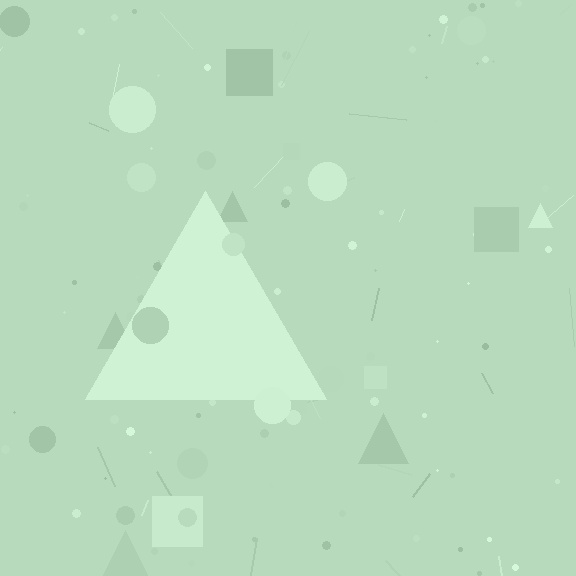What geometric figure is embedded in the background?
A triangle is embedded in the background.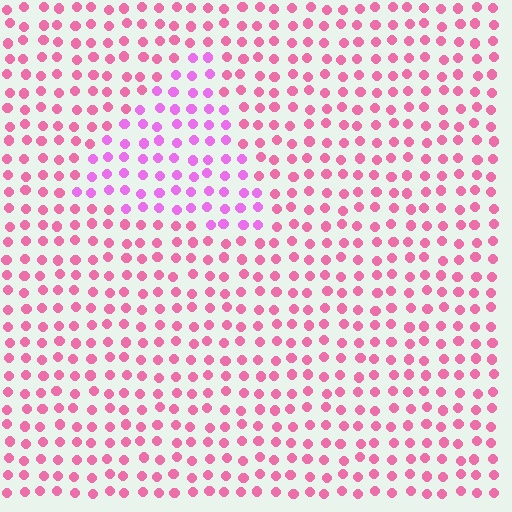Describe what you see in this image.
The image is filled with small pink elements in a uniform arrangement. A triangle-shaped region is visible where the elements are tinted to a slightly different hue, forming a subtle color boundary.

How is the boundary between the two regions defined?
The boundary is defined purely by a slight shift in hue (about 33 degrees). Spacing, size, and orientation are identical on both sides.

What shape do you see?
I see a triangle.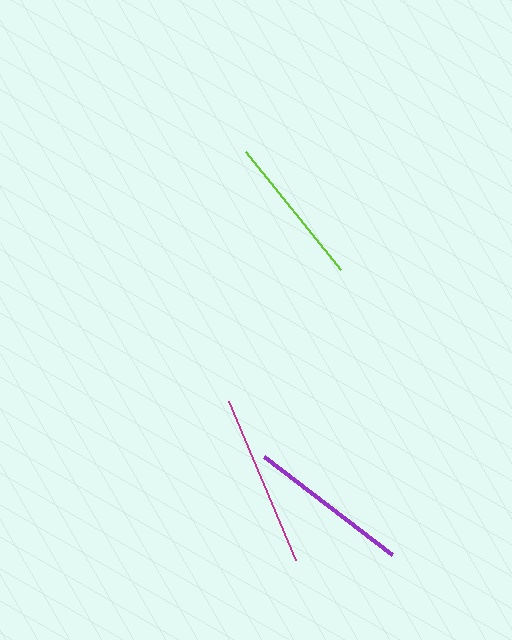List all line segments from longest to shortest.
From longest to shortest: magenta, purple, lime.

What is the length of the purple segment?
The purple segment is approximately 160 pixels long.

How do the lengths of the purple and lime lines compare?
The purple and lime lines are approximately the same length.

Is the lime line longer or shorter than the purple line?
The purple line is longer than the lime line.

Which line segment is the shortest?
The lime line is the shortest at approximately 152 pixels.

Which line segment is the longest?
The magenta line is the longest at approximately 172 pixels.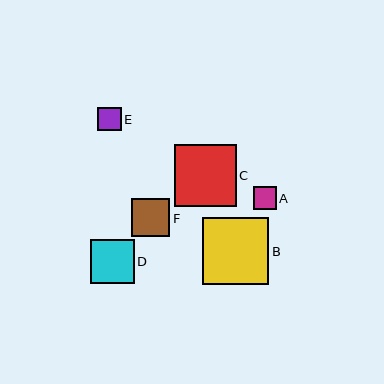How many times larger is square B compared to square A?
Square B is approximately 2.9 times the size of square A.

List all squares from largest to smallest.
From largest to smallest: B, C, D, F, E, A.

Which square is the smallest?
Square A is the smallest with a size of approximately 23 pixels.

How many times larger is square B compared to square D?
Square B is approximately 1.5 times the size of square D.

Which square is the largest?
Square B is the largest with a size of approximately 67 pixels.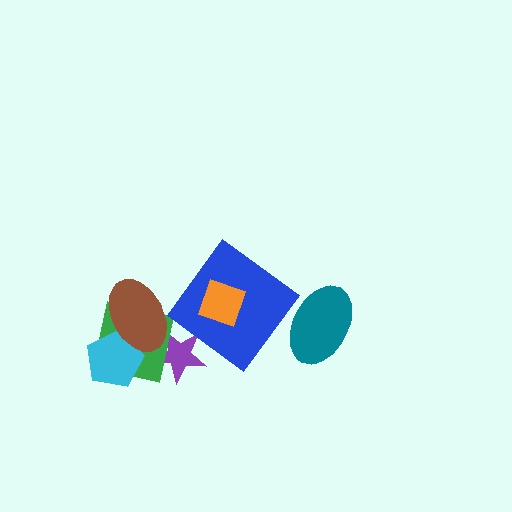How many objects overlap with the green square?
3 objects overlap with the green square.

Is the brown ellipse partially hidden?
No, no other shape covers it.